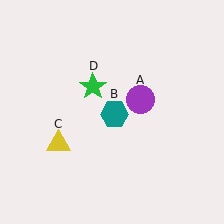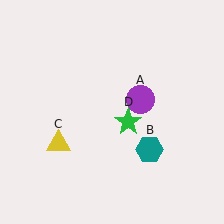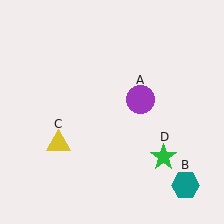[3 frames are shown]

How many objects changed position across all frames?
2 objects changed position: teal hexagon (object B), green star (object D).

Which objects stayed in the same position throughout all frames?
Purple circle (object A) and yellow triangle (object C) remained stationary.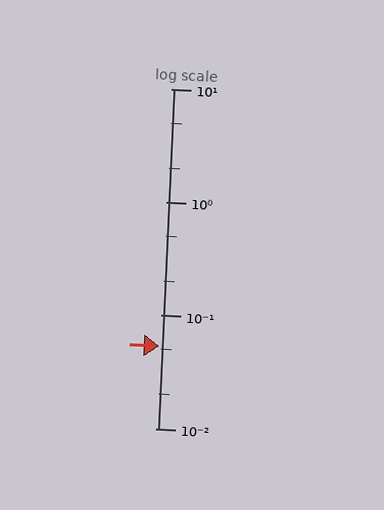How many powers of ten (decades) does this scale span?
The scale spans 3 decades, from 0.01 to 10.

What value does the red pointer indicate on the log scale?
The pointer indicates approximately 0.053.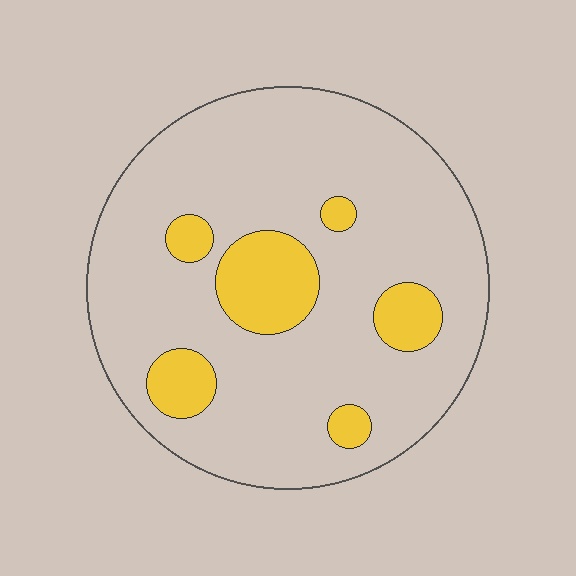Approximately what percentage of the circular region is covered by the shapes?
Approximately 15%.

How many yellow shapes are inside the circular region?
6.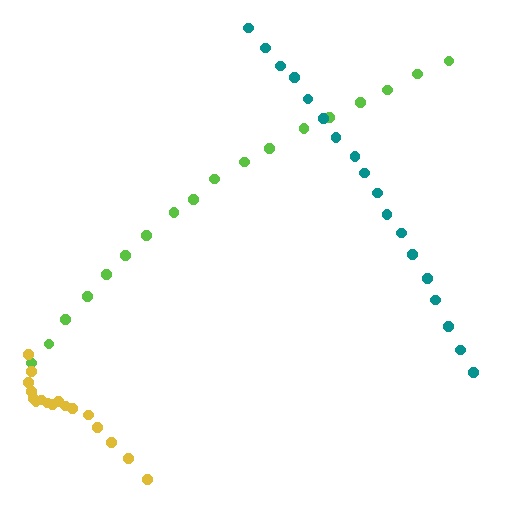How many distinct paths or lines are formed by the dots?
There are 3 distinct paths.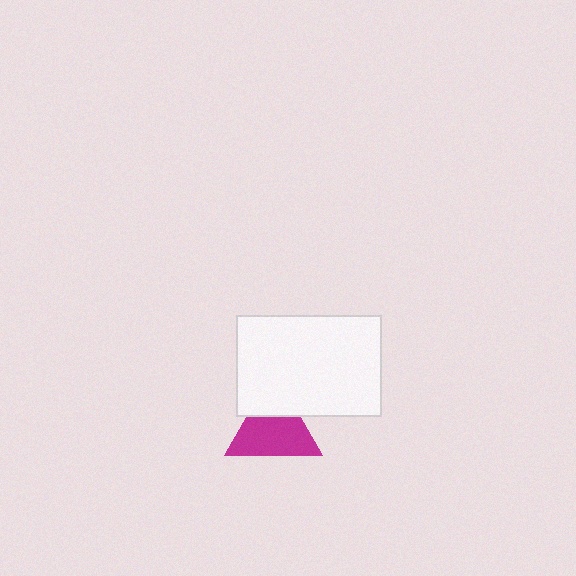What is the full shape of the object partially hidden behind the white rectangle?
The partially hidden object is a magenta triangle.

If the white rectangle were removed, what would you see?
You would see the complete magenta triangle.